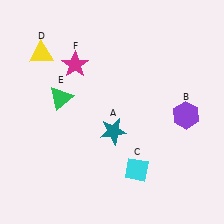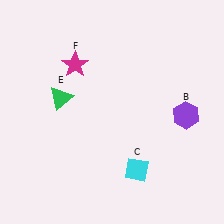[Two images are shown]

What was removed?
The teal star (A), the yellow triangle (D) were removed in Image 2.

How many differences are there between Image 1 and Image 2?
There are 2 differences between the two images.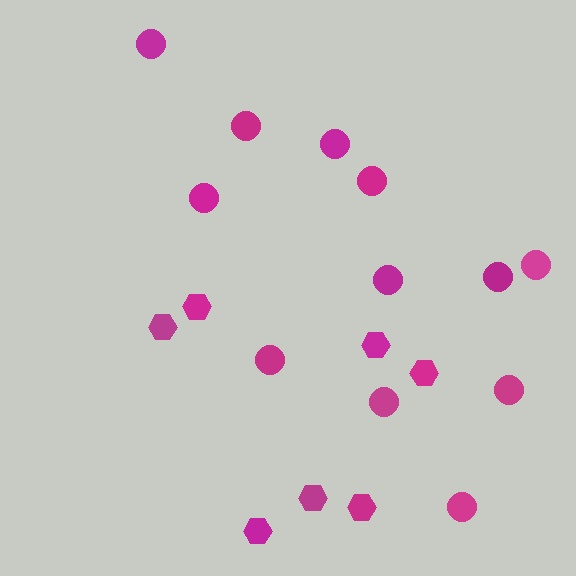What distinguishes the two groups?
There are 2 groups: one group of hexagons (7) and one group of circles (12).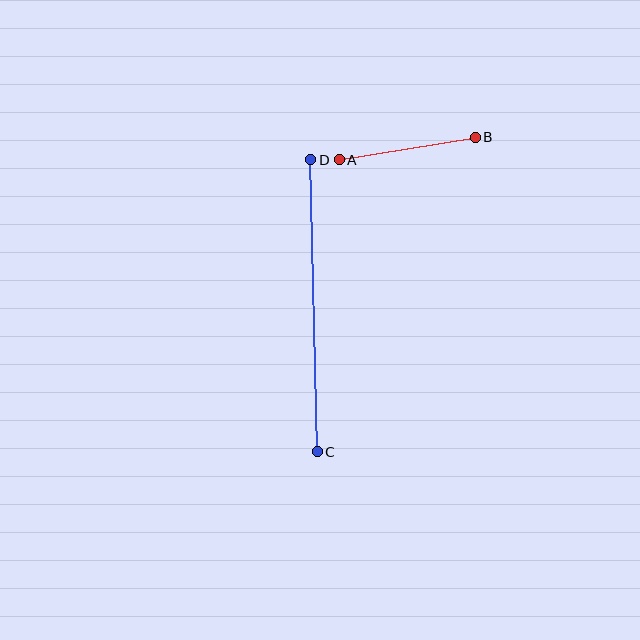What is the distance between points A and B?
The distance is approximately 138 pixels.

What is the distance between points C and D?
The distance is approximately 292 pixels.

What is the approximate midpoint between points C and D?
The midpoint is at approximately (314, 306) pixels.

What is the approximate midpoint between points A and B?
The midpoint is at approximately (407, 148) pixels.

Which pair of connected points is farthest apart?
Points C and D are farthest apart.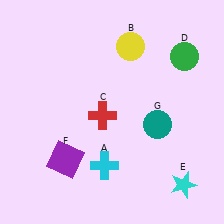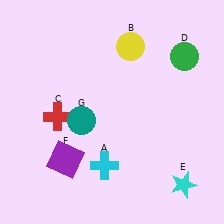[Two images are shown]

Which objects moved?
The objects that moved are: the red cross (C), the teal circle (G).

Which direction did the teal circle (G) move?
The teal circle (G) moved left.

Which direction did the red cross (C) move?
The red cross (C) moved left.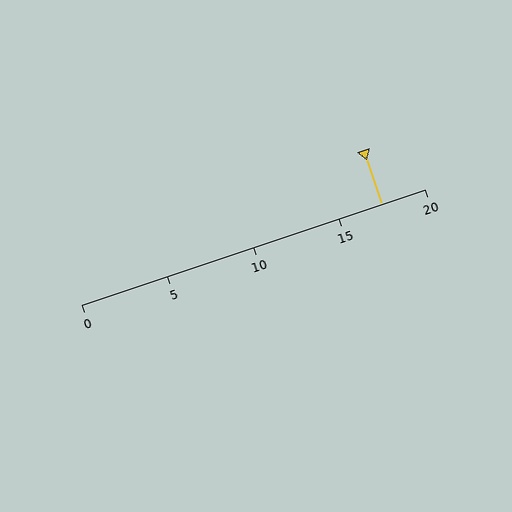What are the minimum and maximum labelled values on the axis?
The axis runs from 0 to 20.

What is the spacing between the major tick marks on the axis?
The major ticks are spaced 5 apart.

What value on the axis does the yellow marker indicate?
The marker indicates approximately 17.5.